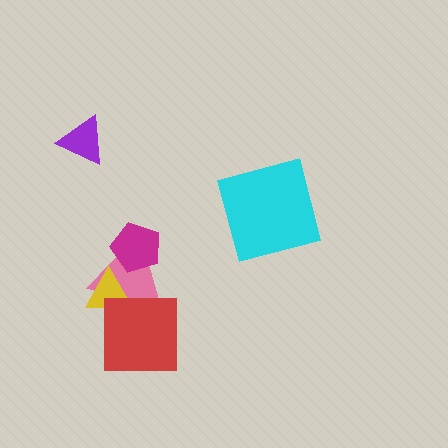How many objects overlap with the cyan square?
0 objects overlap with the cyan square.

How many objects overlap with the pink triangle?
3 objects overlap with the pink triangle.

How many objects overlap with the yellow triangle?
2 objects overlap with the yellow triangle.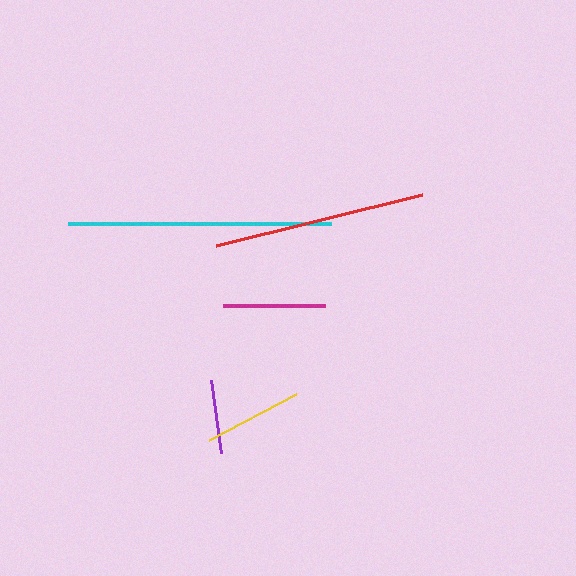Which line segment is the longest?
The cyan line is the longest at approximately 264 pixels.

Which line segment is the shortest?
The purple line is the shortest at approximately 73 pixels.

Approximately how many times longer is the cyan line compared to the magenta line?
The cyan line is approximately 2.6 times the length of the magenta line.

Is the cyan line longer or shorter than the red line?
The cyan line is longer than the red line.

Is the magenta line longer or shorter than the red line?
The red line is longer than the magenta line.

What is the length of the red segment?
The red segment is approximately 212 pixels long.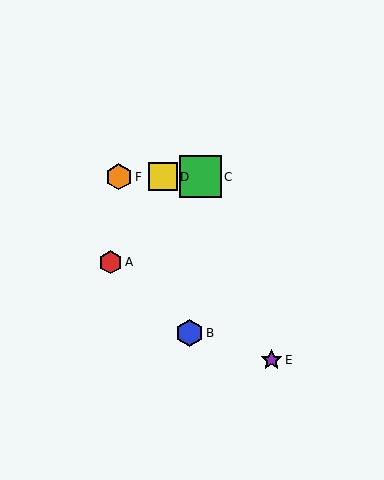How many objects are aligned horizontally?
3 objects (C, D, F) are aligned horizontally.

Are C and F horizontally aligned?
Yes, both are at y≈177.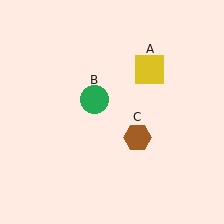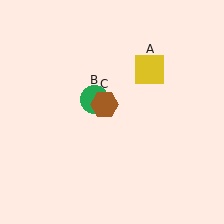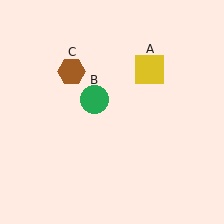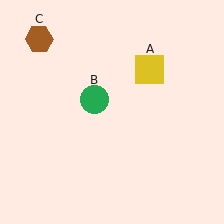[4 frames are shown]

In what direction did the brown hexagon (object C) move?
The brown hexagon (object C) moved up and to the left.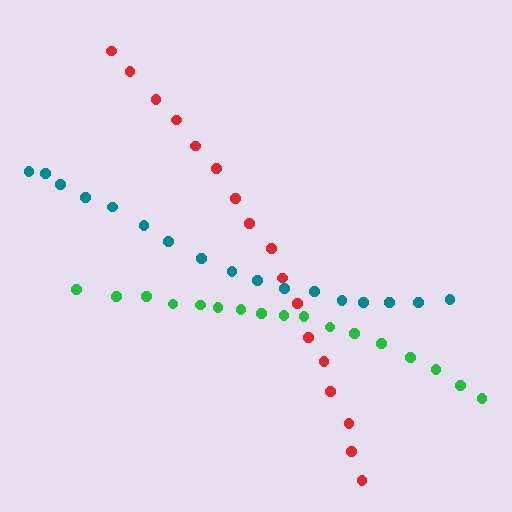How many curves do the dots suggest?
There are 3 distinct paths.